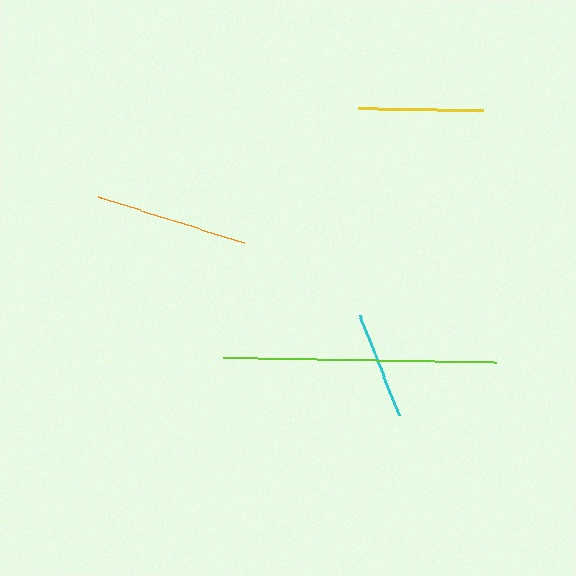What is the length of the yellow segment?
The yellow segment is approximately 125 pixels long.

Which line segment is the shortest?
The cyan line is the shortest at approximately 107 pixels.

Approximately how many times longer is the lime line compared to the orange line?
The lime line is approximately 1.8 times the length of the orange line.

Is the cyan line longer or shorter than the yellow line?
The yellow line is longer than the cyan line.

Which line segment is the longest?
The lime line is the longest at approximately 274 pixels.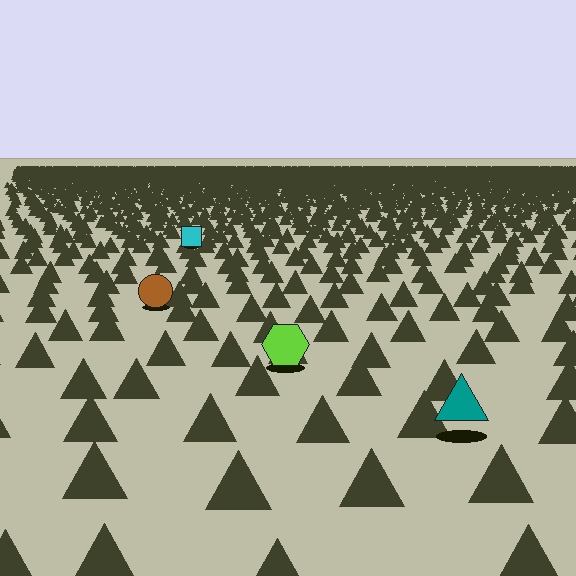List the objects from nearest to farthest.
From nearest to farthest: the teal triangle, the lime hexagon, the brown circle, the cyan square.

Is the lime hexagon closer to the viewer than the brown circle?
Yes. The lime hexagon is closer — you can tell from the texture gradient: the ground texture is coarser near it.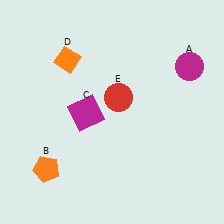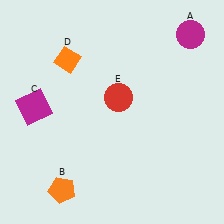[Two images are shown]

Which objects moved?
The objects that moved are: the magenta circle (A), the orange pentagon (B), the magenta square (C).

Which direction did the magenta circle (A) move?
The magenta circle (A) moved up.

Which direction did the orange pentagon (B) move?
The orange pentagon (B) moved down.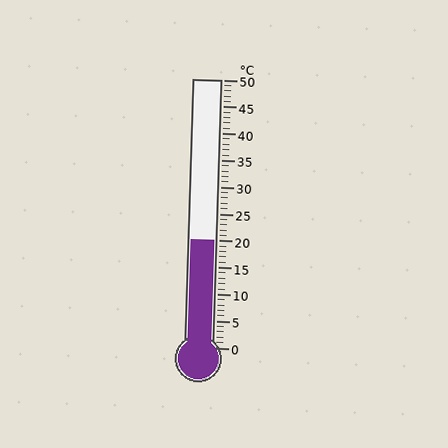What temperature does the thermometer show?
The thermometer shows approximately 20°C.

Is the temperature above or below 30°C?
The temperature is below 30°C.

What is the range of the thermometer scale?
The thermometer scale ranges from 0°C to 50°C.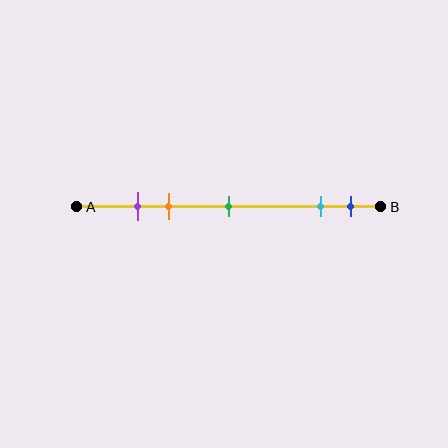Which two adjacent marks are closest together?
The purple and orange marks are the closest adjacent pair.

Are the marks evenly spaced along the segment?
No, the marks are not evenly spaced.